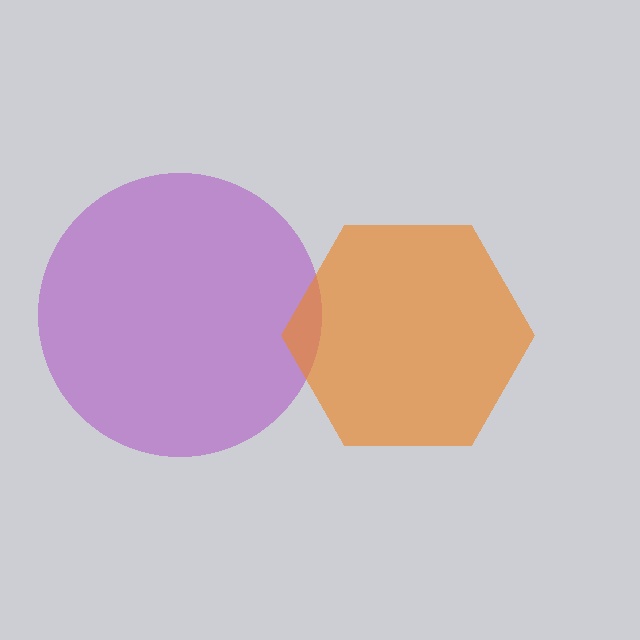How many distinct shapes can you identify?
There are 2 distinct shapes: a purple circle, an orange hexagon.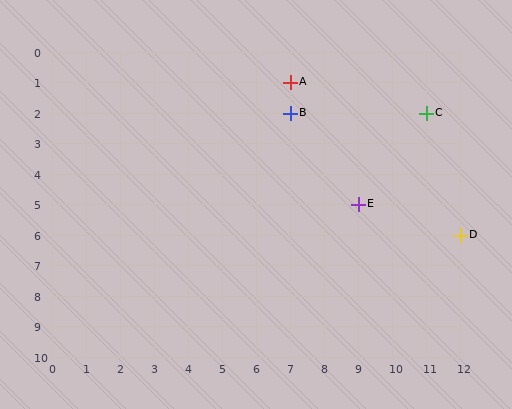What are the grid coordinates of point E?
Point E is at grid coordinates (9, 5).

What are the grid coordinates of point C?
Point C is at grid coordinates (11, 2).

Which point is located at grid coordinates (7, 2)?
Point B is at (7, 2).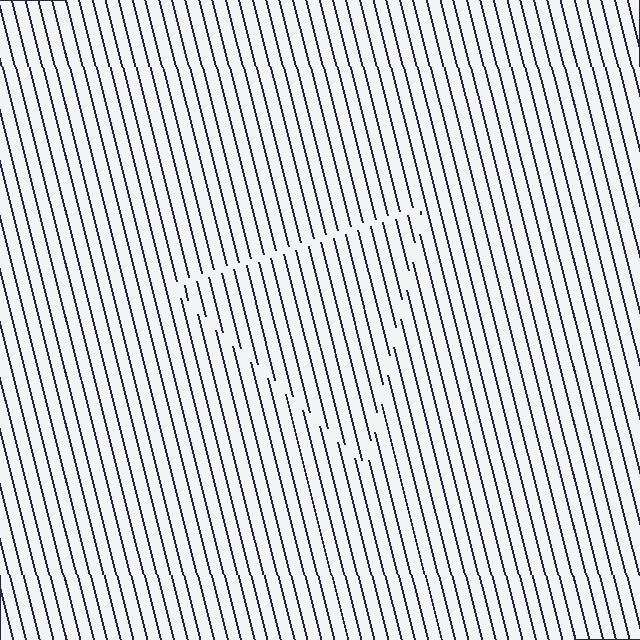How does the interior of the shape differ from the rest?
The interior of the shape contains the same grating, shifted by half a period — the contour is defined by the phase discontinuity where line-ends from the inner and outer gratings abut.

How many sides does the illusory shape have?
3 sides — the line-ends trace a triangle.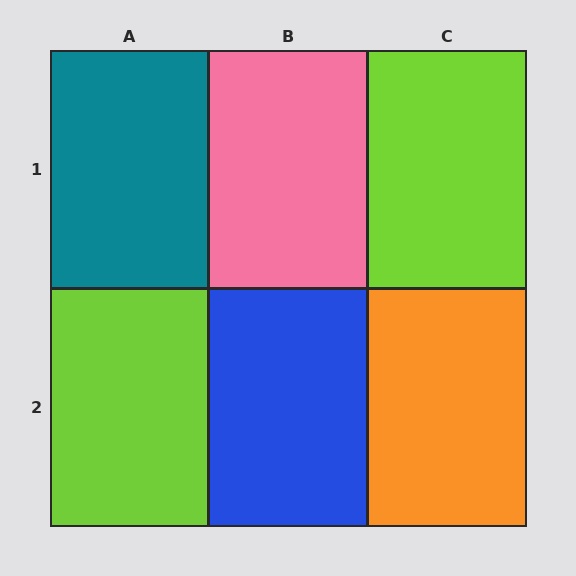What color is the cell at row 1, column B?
Pink.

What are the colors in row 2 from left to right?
Lime, blue, orange.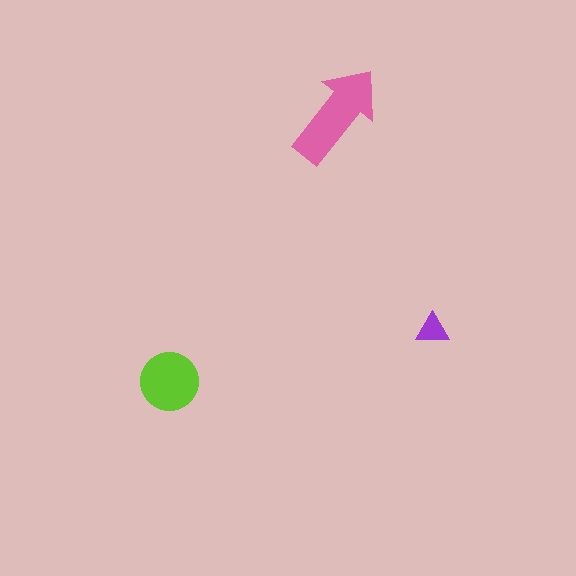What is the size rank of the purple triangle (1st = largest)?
3rd.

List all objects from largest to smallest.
The pink arrow, the lime circle, the purple triangle.